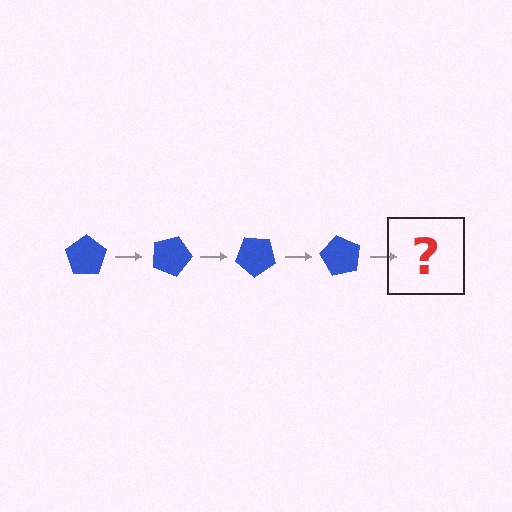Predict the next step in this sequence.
The next step is a blue pentagon rotated 80 degrees.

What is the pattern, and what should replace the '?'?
The pattern is that the pentagon rotates 20 degrees each step. The '?' should be a blue pentagon rotated 80 degrees.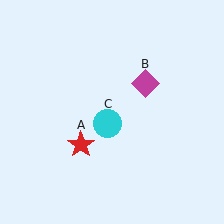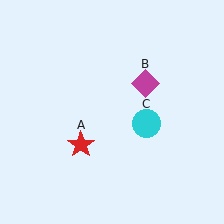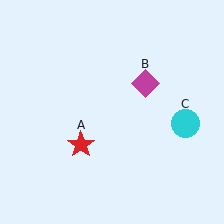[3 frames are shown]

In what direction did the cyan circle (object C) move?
The cyan circle (object C) moved right.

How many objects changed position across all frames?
1 object changed position: cyan circle (object C).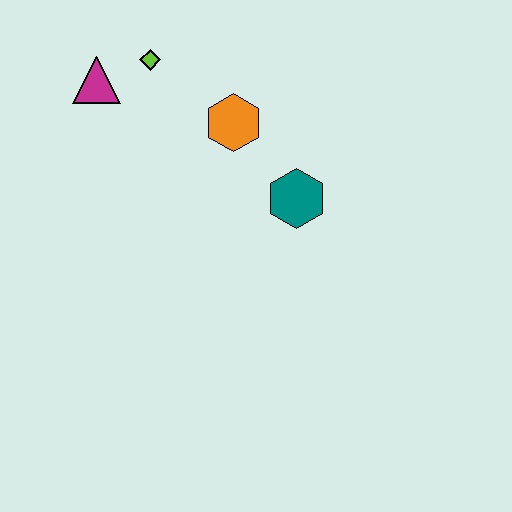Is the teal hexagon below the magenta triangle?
Yes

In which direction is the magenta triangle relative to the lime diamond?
The magenta triangle is to the left of the lime diamond.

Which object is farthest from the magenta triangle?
The teal hexagon is farthest from the magenta triangle.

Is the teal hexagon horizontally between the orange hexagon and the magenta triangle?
No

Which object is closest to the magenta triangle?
The lime diamond is closest to the magenta triangle.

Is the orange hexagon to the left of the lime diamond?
No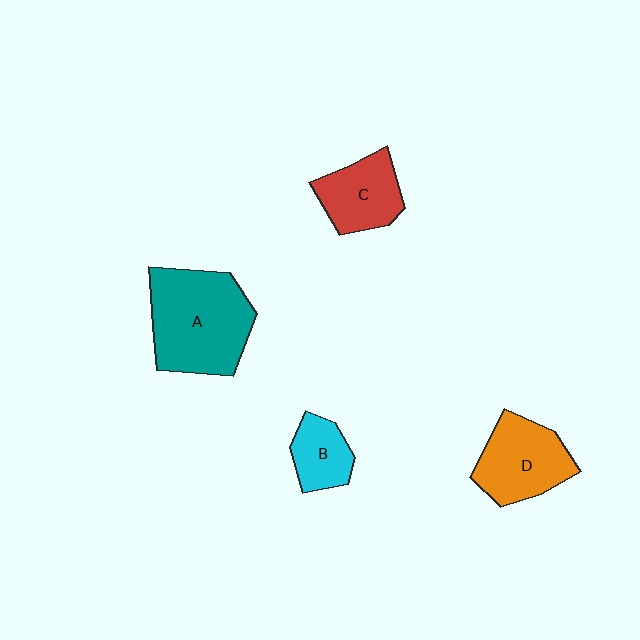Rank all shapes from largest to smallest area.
From largest to smallest: A (teal), D (orange), C (red), B (cyan).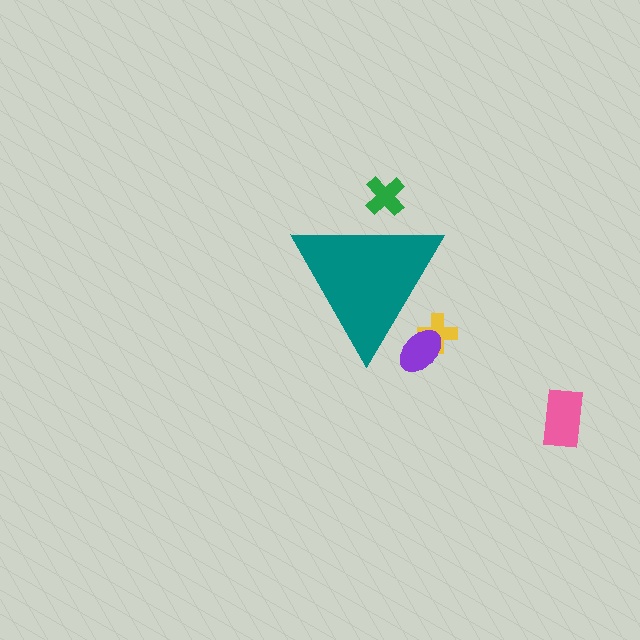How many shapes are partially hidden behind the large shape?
3 shapes are partially hidden.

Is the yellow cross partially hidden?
Yes, the yellow cross is partially hidden behind the teal triangle.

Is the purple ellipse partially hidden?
Yes, the purple ellipse is partially hidden behind the teal triangle.